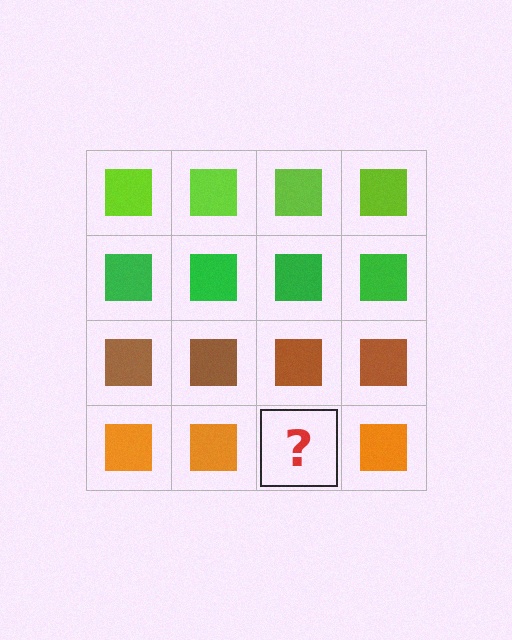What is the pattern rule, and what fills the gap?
The rule is that each row has a consistent color. The gap should be filled with an orange square.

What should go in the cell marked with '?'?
The missing cell should contain an orange square.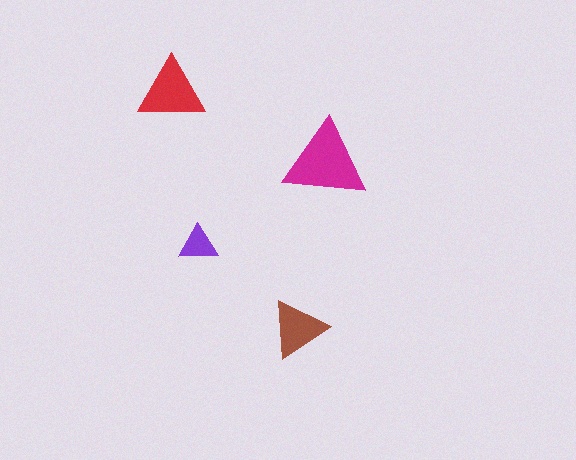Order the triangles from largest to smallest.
the magenta one, the red one, the brown one, the purple one.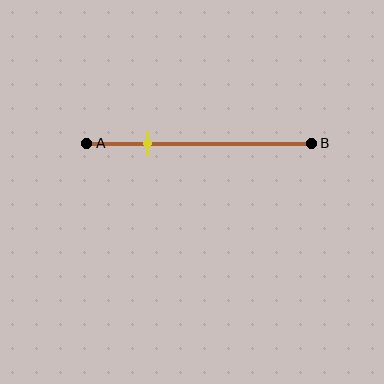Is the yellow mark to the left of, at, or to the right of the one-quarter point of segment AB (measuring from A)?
The yellow mark is approximately at the one-quarter point of segment AB.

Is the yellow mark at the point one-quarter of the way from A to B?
Yes, the mark is approximately at the one-quarter point.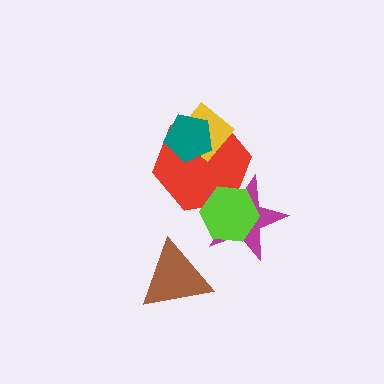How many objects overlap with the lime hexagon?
2 objects overlap with the lime hexagon.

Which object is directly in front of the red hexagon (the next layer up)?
The yellow diamond is directly in front of the red hexagon.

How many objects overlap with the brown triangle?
0 objects overlap with the brown triangle.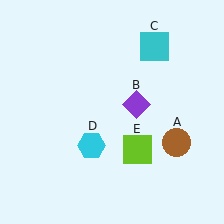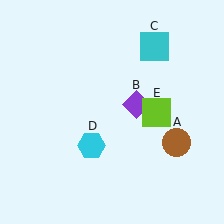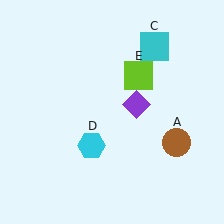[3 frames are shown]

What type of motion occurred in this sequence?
The lime square (object E) rotated counterclockwise around the center of the scene.